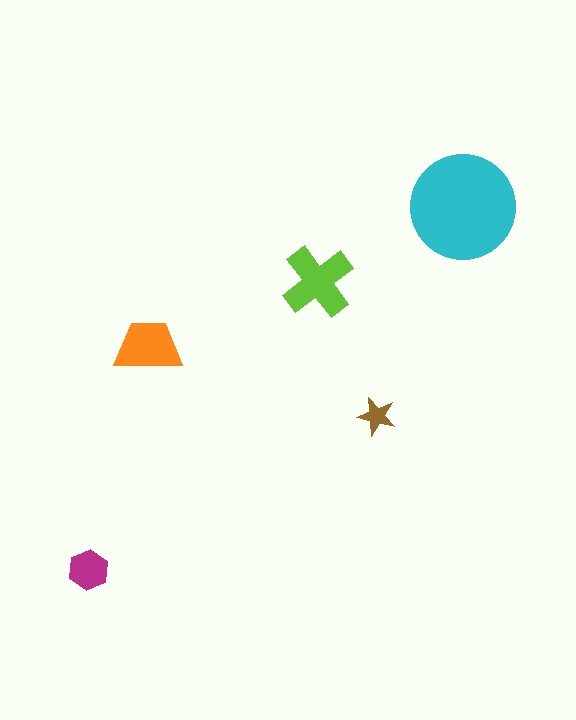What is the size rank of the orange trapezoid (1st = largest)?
3rd.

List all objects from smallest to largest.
The brown star, the magenta hexagon, the orange trapezoid, the lime cross, the cyan circle.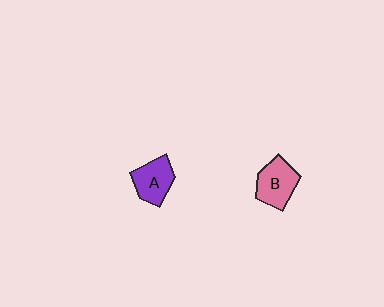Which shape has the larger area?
Shape B (pink).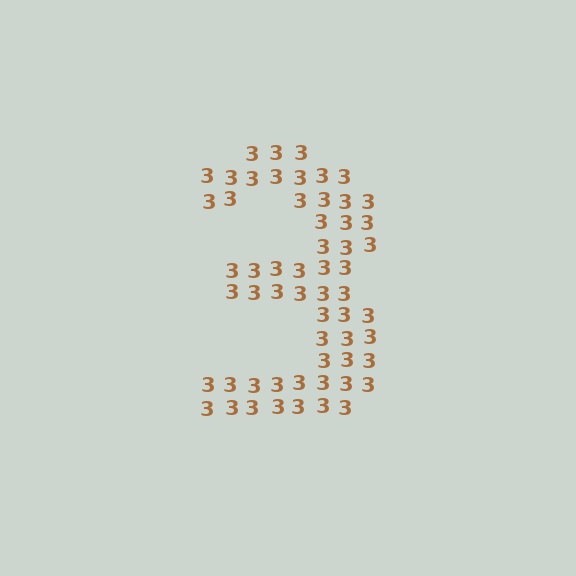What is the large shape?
The large shape is the digit 3.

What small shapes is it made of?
It is made of small digit 3's.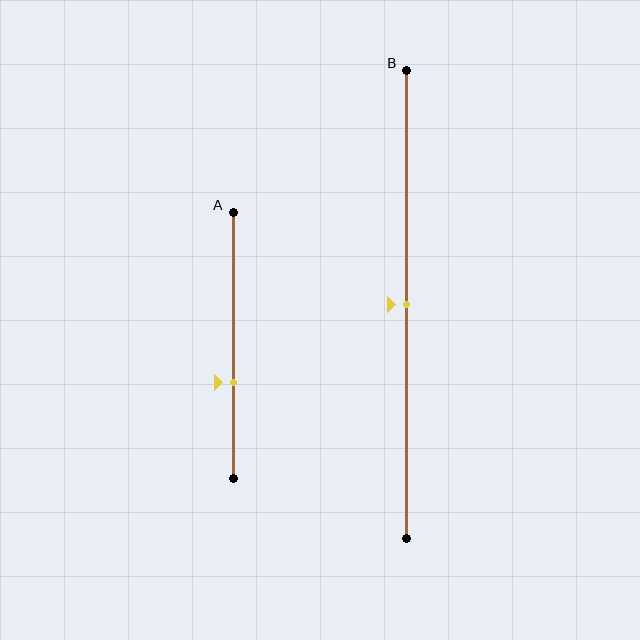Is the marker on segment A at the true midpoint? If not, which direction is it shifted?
No, the marker on segment A is shifted downward by about 14% of the segment length.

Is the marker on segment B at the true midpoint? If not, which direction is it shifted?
Yes, the marker on segment B is at the true midpoint.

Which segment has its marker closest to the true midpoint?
Segment B has its marker closest to the true midpoint.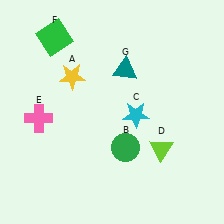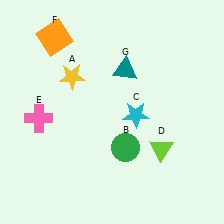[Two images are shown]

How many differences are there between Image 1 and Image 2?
There is 1 difference between the two images.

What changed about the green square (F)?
In Image 1, F is green. In Image 2, it changed to orange.